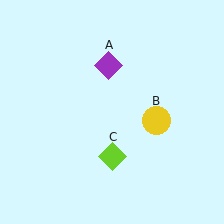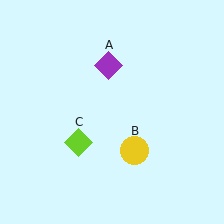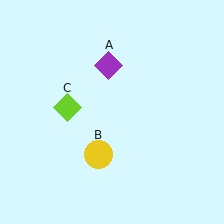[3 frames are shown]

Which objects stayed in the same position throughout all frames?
Purple diamond (object A) remained stationary.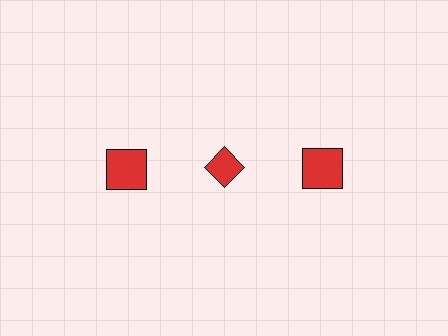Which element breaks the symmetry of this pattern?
The red diamond in the top row, second from left column breaks the symmetry. All other shapes are red squares.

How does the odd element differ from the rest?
It has a different shape: diamond instead of square.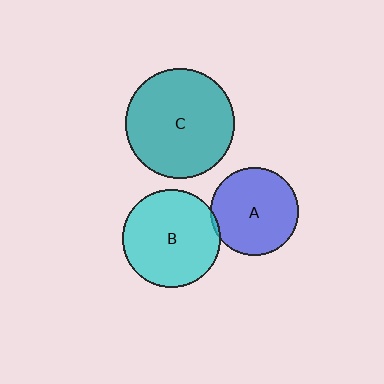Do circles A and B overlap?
Yes.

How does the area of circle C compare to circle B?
Approximately 1.2 times.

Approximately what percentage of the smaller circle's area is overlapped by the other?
Approximately 5%.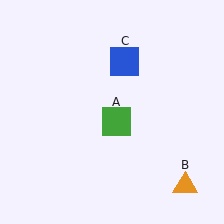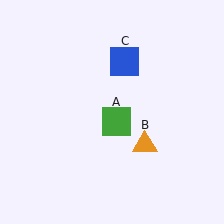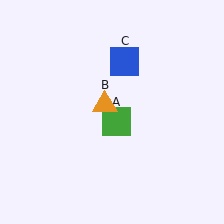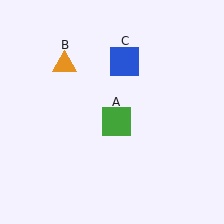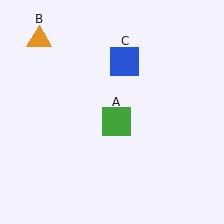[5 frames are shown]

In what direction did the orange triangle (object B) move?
The orange triangle (object B) moved up and to the left.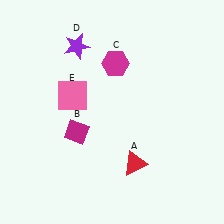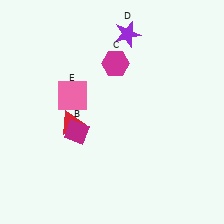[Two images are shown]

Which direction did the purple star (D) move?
The purple star (D) moved right.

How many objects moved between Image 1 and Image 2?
2 objects moved between the two images.